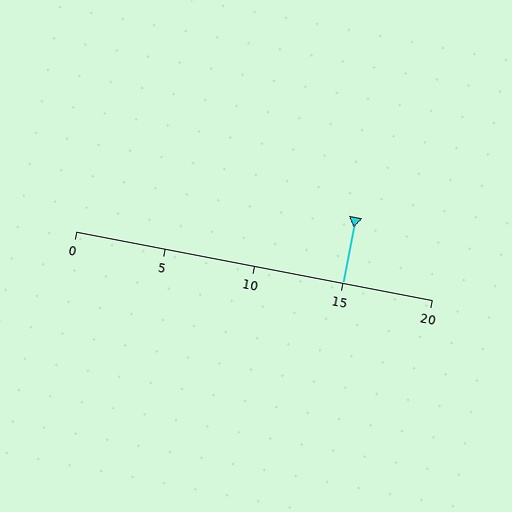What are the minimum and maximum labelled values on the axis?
The axis runs from 0 to 20.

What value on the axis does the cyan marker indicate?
The marker indicates approximately 15.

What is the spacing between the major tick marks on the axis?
The major ticks are spaced 5 apart.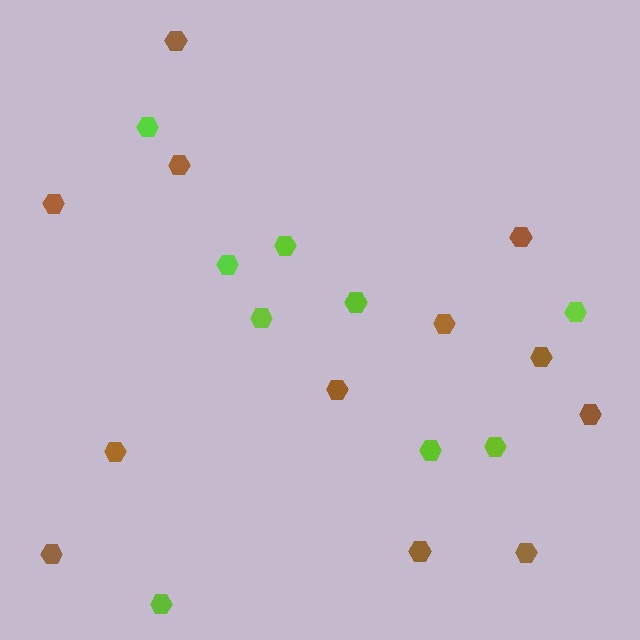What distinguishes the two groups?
There are 2 groups: one group of lime hexagons (9) and one group of brown hexagons (12).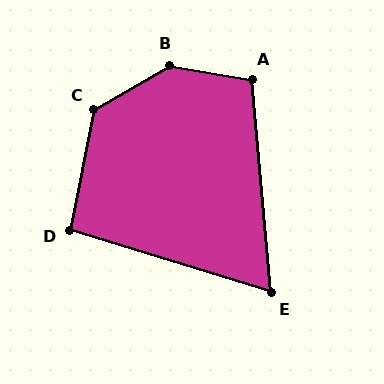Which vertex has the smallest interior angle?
E, at approximately 68 degrees.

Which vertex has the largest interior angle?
B, at approximately 141 degrees.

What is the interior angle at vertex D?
Approximately 96 degrees (obtuse).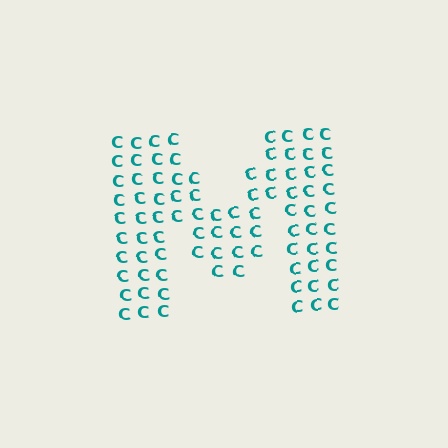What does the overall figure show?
The overall figure shows the letter M.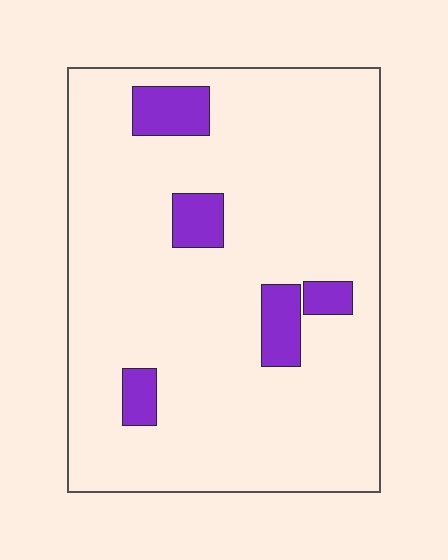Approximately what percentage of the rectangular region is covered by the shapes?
Approximately 10%.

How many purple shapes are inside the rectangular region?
5.